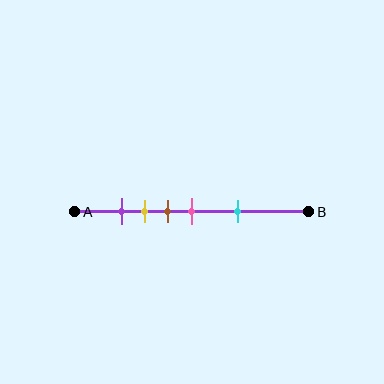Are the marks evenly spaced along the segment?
No, the marks are not evenly spaced.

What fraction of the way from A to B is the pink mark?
The pink mark is approximately 50% (0.5) of the way from A to B.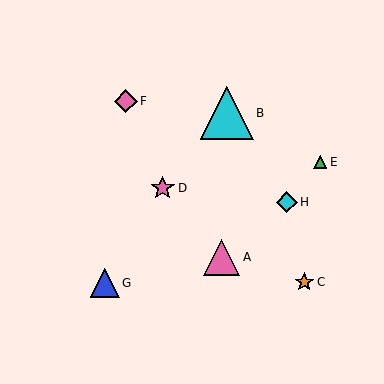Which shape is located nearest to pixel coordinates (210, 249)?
The pink triangle (labeled A) at (222, 257) is nearest to that location.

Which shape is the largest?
The cyan triangle (labeled B) is the largest.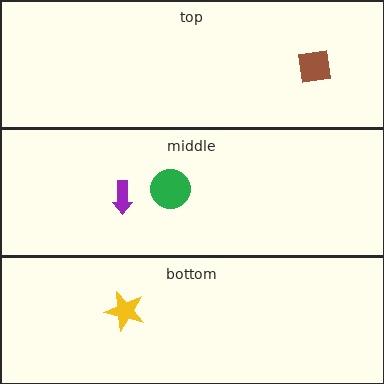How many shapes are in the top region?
1.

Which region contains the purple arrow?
The middle region.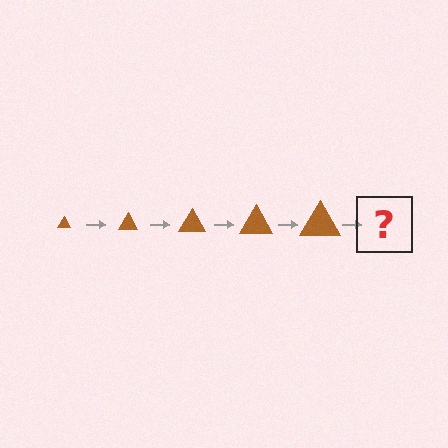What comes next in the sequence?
The next element should be a brown triangle, larger than the previous one.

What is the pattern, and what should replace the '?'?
The pattern is that the triangle gets progressively larger each step. The '?' should be a brown triangle, larger than the previous one.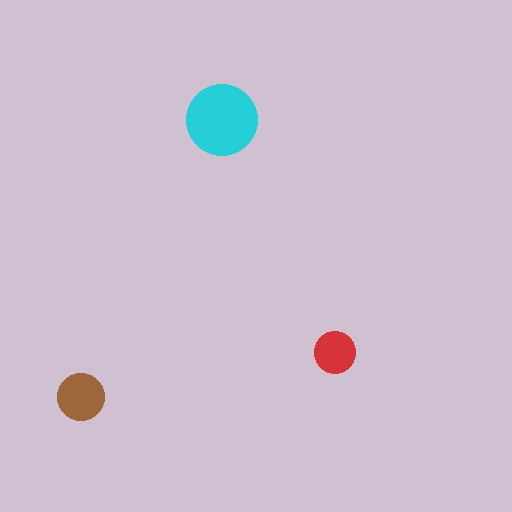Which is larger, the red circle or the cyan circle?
The cyan one.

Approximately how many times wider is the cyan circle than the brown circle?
About 1.5 times wider.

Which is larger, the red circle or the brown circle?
The brown one.